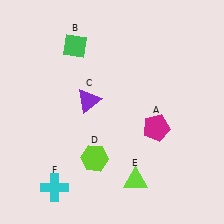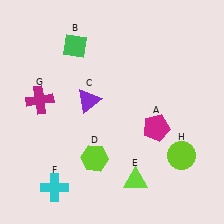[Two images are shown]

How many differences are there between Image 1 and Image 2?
There are 2 differences between the two images.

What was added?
A magenta cross (G), a lime circle (H) were added in Image 2.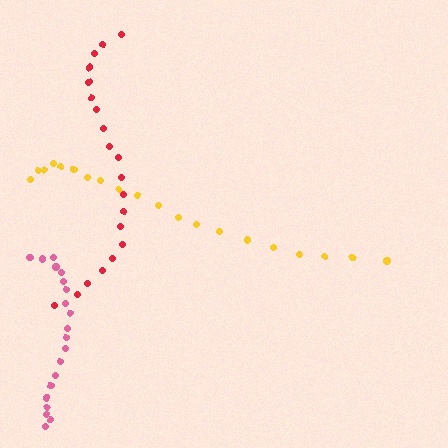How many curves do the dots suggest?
There are 3 distinct paths.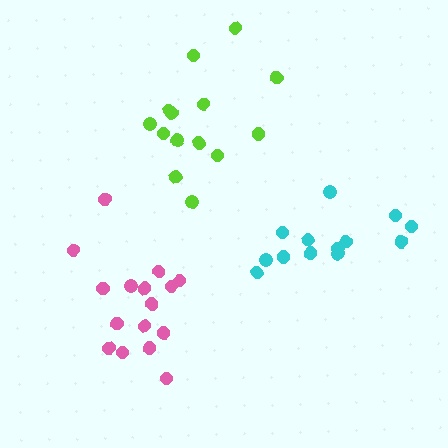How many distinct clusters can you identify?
There are 3 distinct clusters.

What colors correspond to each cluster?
The clusters are colored: lime, pink, cyan.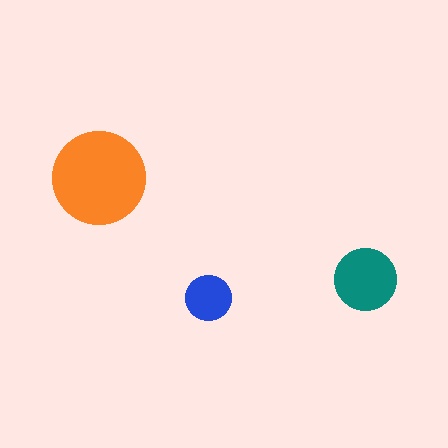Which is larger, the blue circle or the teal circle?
The teal one.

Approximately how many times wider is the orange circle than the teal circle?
About 1.5 times wider.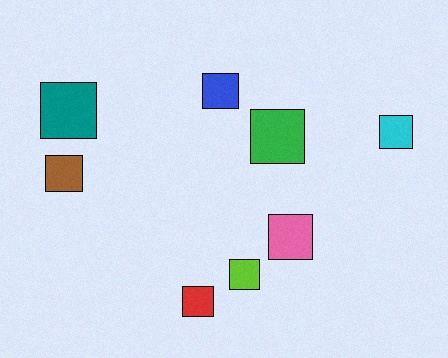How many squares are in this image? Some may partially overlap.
There are 8 squares.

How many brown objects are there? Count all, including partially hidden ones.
There is 1 brown object.